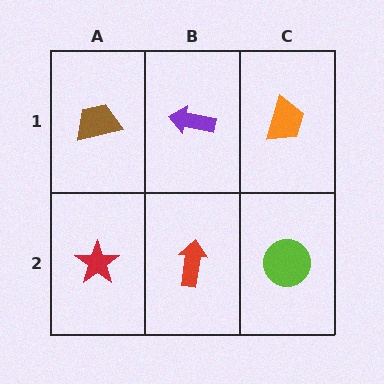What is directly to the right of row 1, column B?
An orange trapezoid.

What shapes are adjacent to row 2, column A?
A brown trapezoid (row 1, column A), a red arrow (row 2, column B).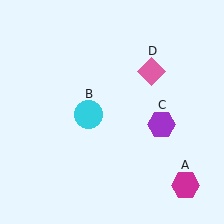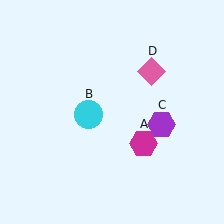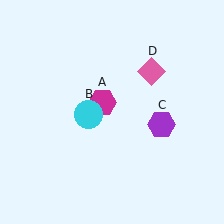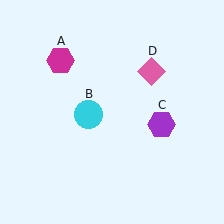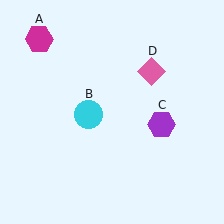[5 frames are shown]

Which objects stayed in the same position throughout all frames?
Cyan circle (object B) and purple hexagon (object C) and pink diamond (object D) remained stationary.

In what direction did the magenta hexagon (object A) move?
The magenta hexagon (object A) moved up and to the left.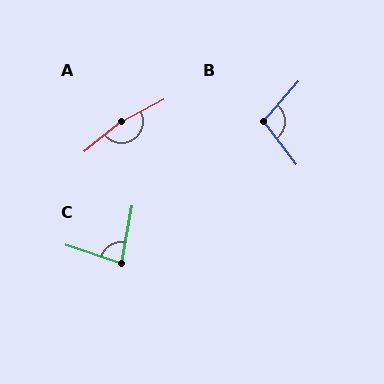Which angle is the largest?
A, at approximately 169 degrees.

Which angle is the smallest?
C, at approximately 82 degrees.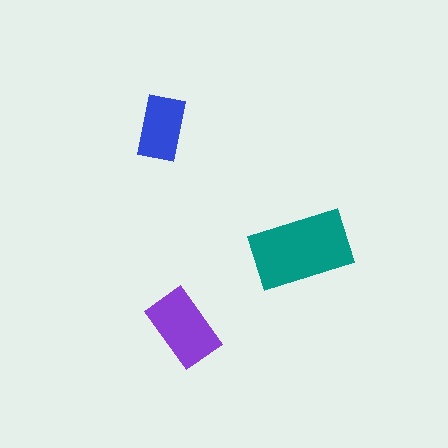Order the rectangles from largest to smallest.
the teal one, the purple one, the blue one.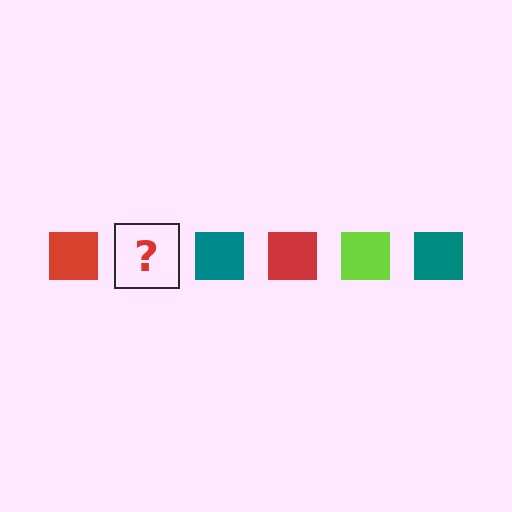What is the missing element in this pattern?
The missing element is a lime square.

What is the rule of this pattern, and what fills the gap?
The rule is that the pattern cycles through red, lime, teal squares. The gap should be filled with a lime square.